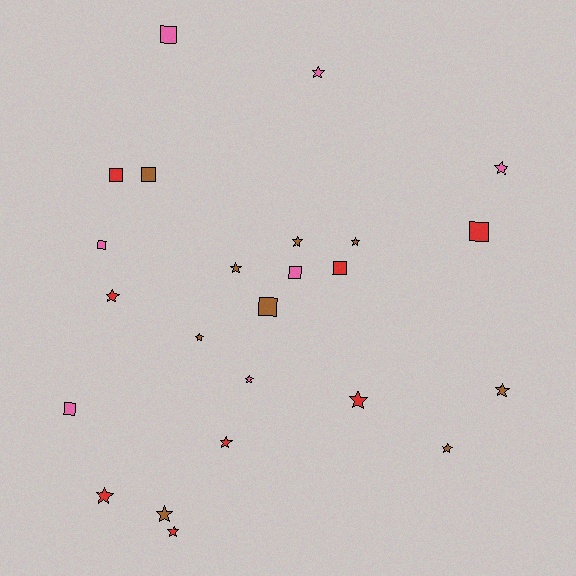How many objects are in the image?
There are 24 objects.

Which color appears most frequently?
Brown, with 9 objects.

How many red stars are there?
There are 5 red stars.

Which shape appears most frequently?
Star, with 15 objects.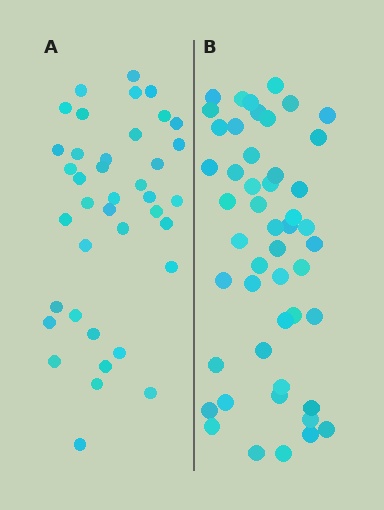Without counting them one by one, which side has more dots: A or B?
Region B (the right region) has more dots.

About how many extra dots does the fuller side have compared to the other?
Region B has roughly 10 or so more dots than region A.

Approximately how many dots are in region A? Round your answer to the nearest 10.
About 40 dots. (The exact count is 39, which rounds to 40.)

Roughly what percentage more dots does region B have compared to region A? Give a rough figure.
About 25% more.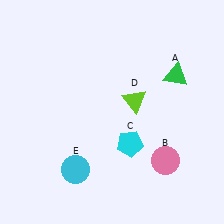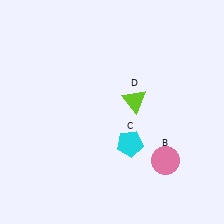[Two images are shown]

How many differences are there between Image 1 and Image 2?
There are 2 differences between the two images.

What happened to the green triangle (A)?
The green triangle (A) was removed in Image 2. It was in the top-right area of Image 1.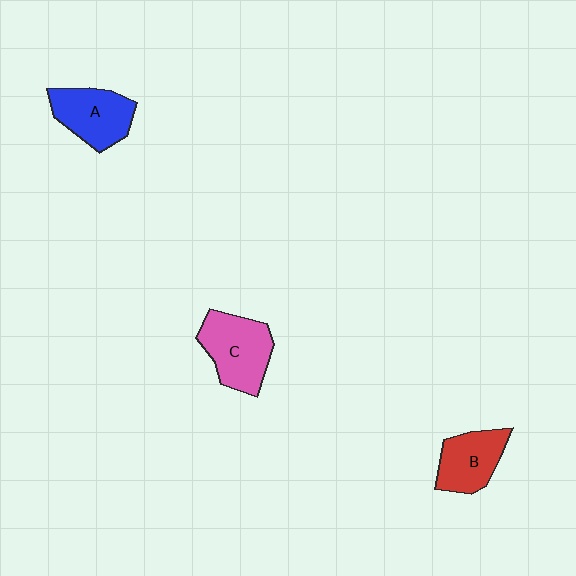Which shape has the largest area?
Shape C (pink).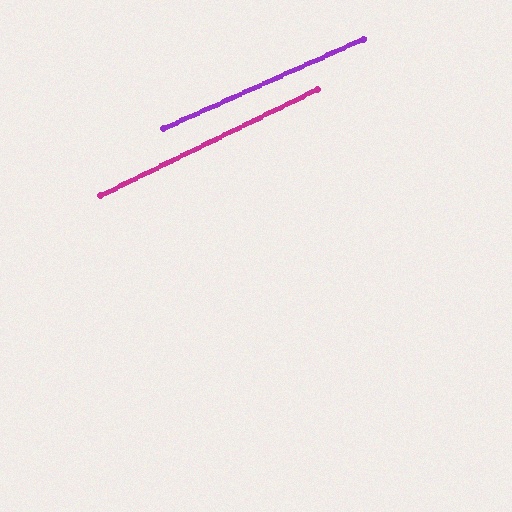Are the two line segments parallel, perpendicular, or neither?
Parallel — their directions differ by only 2.0°.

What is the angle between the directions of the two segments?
Approximately 2 degrees.